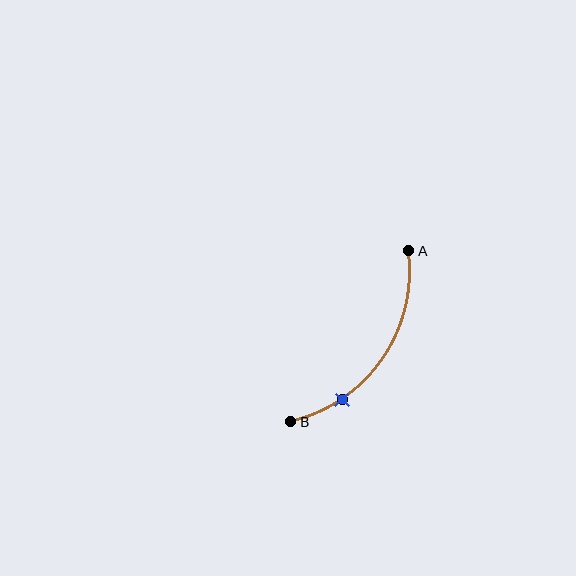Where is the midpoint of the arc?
The arc midpoint is the point on the curve farthest from the straight line joining A and B. It sits below and to the right of that line.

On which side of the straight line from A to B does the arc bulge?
The arc bulges below and to the right of the straight line connecting A and B.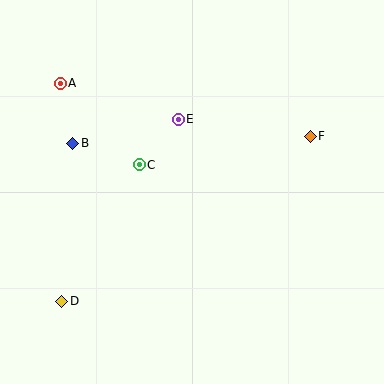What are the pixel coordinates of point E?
Point E is at (178, 119).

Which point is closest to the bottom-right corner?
Point F is closest to the bottom-right corner.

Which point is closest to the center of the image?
Point C at (139, 165) is closest to the center.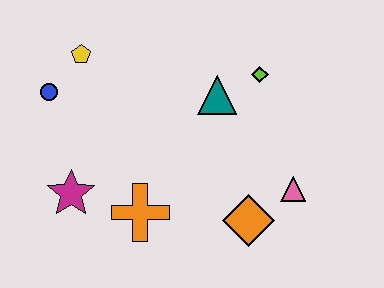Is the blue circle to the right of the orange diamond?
No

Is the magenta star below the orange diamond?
No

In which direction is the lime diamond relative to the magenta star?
The lime diamond is to the right of the magenta star.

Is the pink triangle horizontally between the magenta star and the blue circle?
No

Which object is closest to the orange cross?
The magenta star is closest to the orange cross.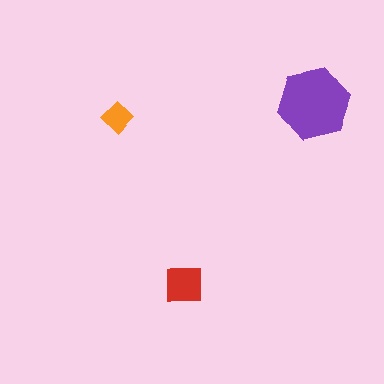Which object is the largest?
The purple hexagon.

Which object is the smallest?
The orange diamond.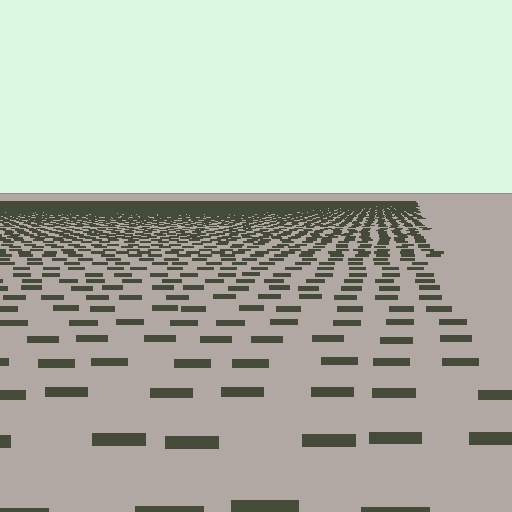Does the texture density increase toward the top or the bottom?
Density increases toward the top.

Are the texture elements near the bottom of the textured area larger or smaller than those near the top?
Larger. Near the bottom, elements are closer to the viewer and appear at a bigger on-screen size.